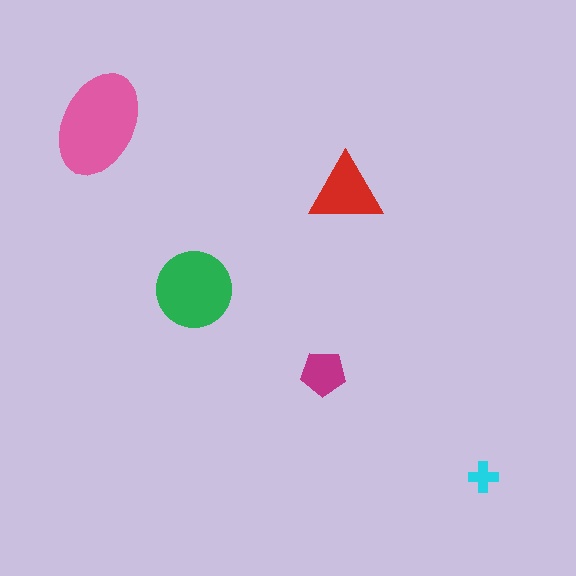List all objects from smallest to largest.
The cyan cross, the magenta pentagon, the red triangle, the green circle, the pink ellipse.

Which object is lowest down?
The cyan cross is bottommost.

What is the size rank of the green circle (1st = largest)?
2nd.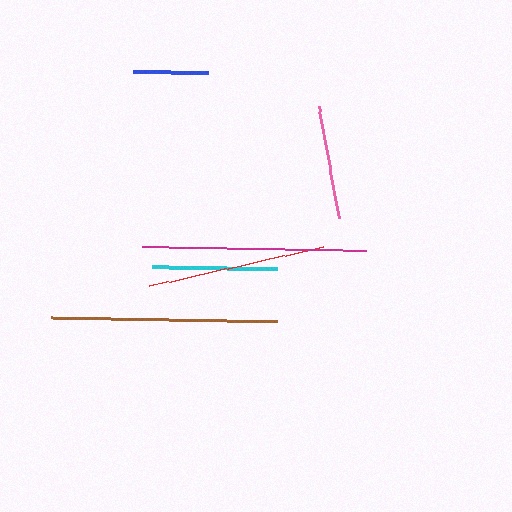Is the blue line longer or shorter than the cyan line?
The cyan line is longer than the blue line.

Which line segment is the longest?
The brown line is the longest at approximately 226 pixels.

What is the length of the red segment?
The red segment is approximately 179 pixels long.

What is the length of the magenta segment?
The magenta segment is approximately 223 pixels long.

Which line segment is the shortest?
The blue line is the shortest at approximately 75 pixels.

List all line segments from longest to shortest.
From longest to shortest: brown, magenta, red, cyan, pink, blue.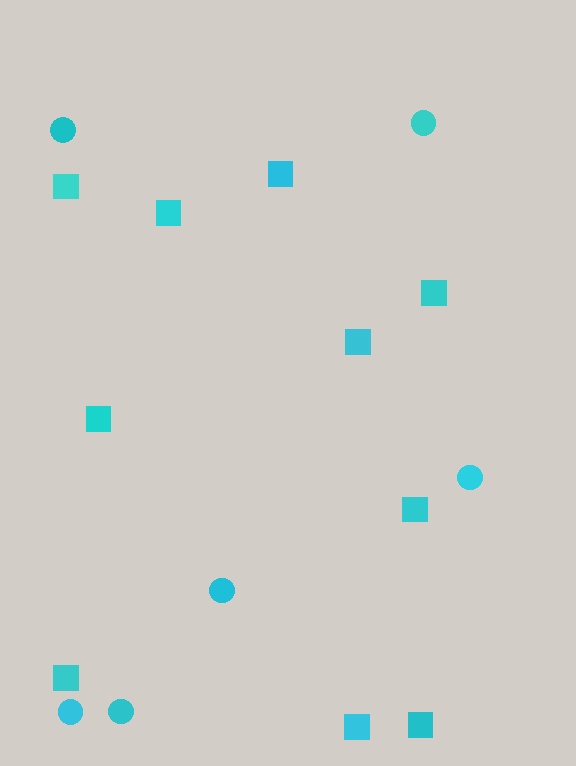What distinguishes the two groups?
There are 2 groups: one group of circles (6) and one group of squares (10).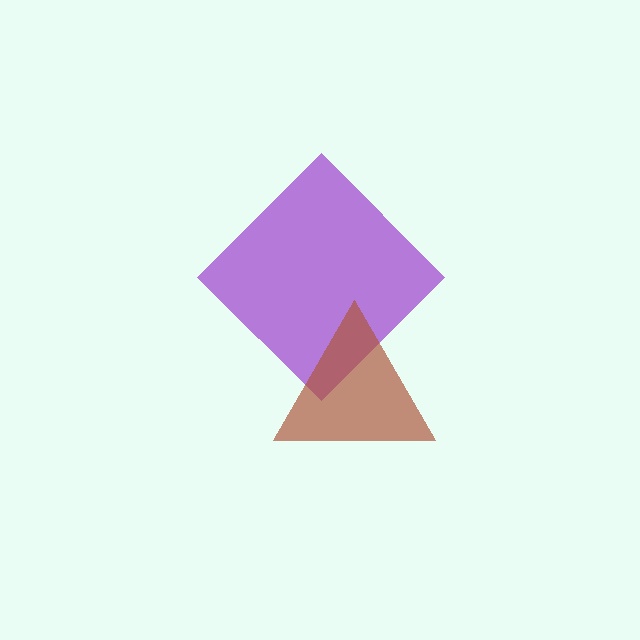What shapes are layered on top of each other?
The layered shapes are: a purple diamond, a brown triangle.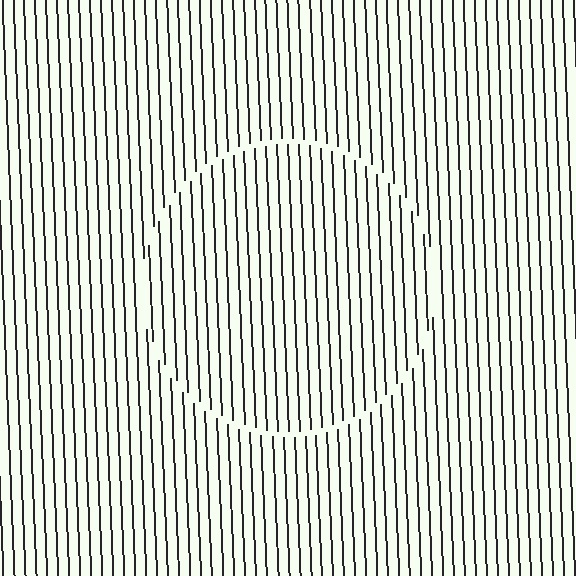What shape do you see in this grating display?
An illusory circle. The interior of the shape contains the same grating, shifted by half a period — the contour is defined by the phase discontinuity where line-ends from the inner and outer gratings abut.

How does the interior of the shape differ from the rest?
The interior of the shape contains the same grating, shifted by half a period — the contour is defined by the phase discontinuity where line-ends from the inner and outer gratings abut.